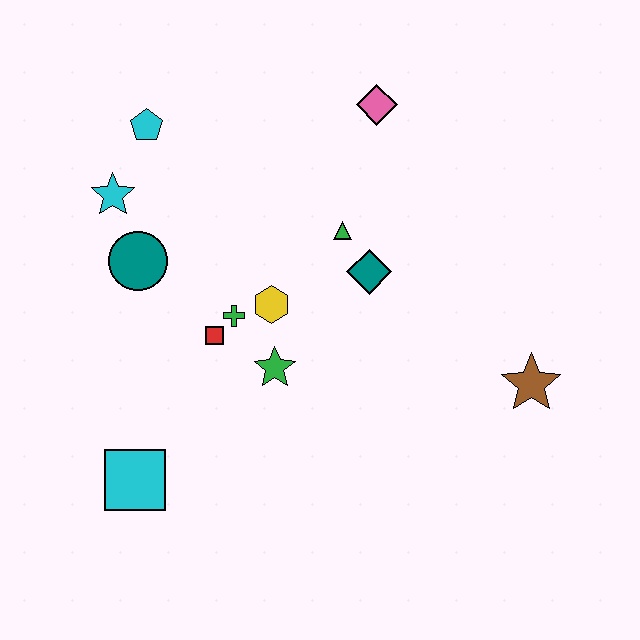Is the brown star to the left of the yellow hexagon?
No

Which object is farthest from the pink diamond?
The cyan square is farthest from the pink diamond.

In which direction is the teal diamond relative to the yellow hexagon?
The teal diamond is to the right of the yellow hexagon.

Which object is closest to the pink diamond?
The green triangle is closest to the pink diamond.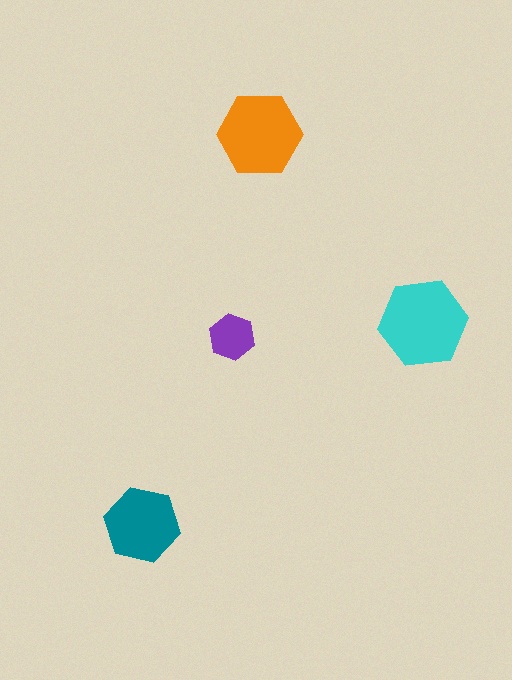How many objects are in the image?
There are 4 objects in the image.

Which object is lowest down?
The teal hexagon is bottommost.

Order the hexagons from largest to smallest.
the cyan one, the orange one, the teal one, the purple one.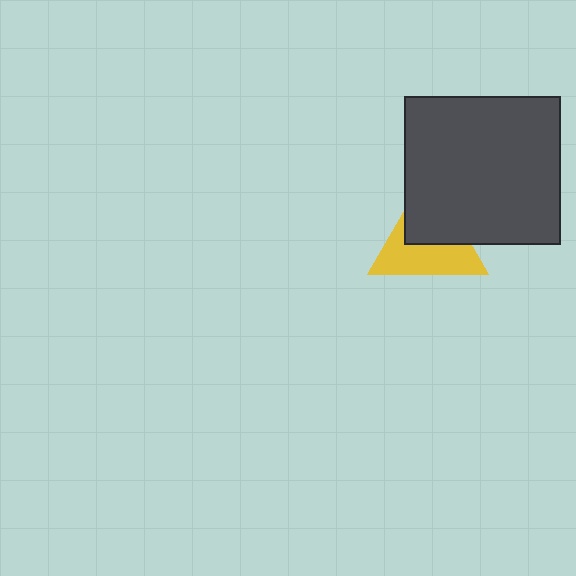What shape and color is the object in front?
The object in front is a dark gray rectangle.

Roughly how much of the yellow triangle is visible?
About half of it is visible (roughly 53%).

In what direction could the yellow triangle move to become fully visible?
The yellow triangle could move toward the lower-left. That would shift it out from behind the dark gray rectangle entirely.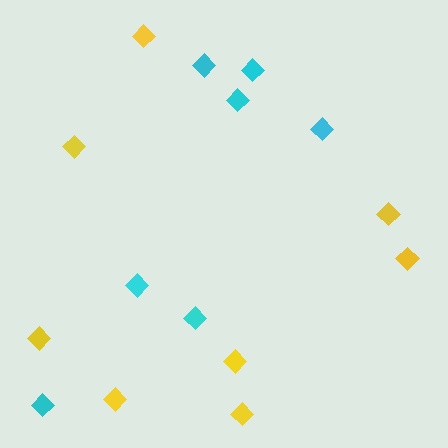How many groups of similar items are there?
There are 2 groups: one group of yellow diamonds (8) and one group of cyan diamonds (7).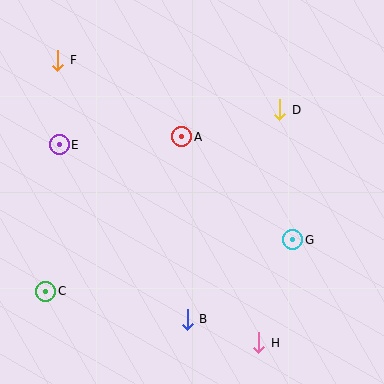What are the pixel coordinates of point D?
Point D is at (280, 110).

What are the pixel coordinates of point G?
Point G is at (293, 240).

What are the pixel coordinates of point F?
Point F is at (58, 60).